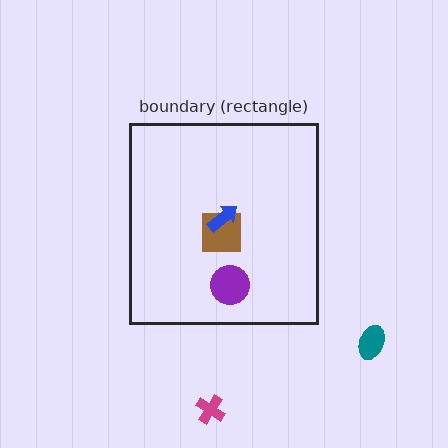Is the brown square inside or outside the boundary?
Inside.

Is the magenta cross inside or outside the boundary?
Outside.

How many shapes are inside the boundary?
4 inside, 2 outside.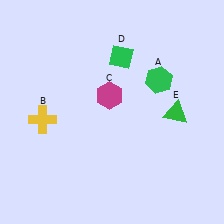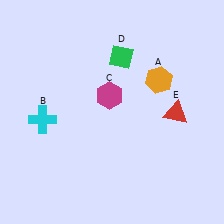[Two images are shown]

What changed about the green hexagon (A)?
In Image 1, A is green. In Image 2, it changed to orange.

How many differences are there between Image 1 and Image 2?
There are 3 differences between the two images.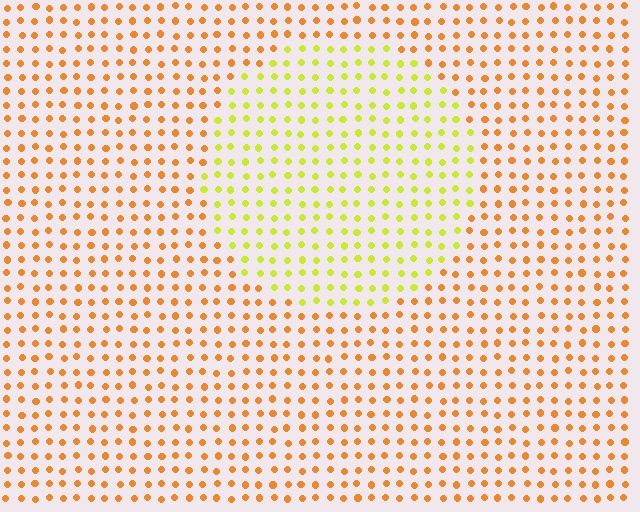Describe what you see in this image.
The image is filled with small orange elements in a uniform arrangement. A circle-shaped region is visible where the elements are tinted to a slightly different hue, forming a subtle color boundary.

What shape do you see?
I see a circle.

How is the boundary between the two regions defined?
The boundary is defined purely by a slight shift in hue (about 42 degrees). Spacing, size, and orientation are identical on both sides.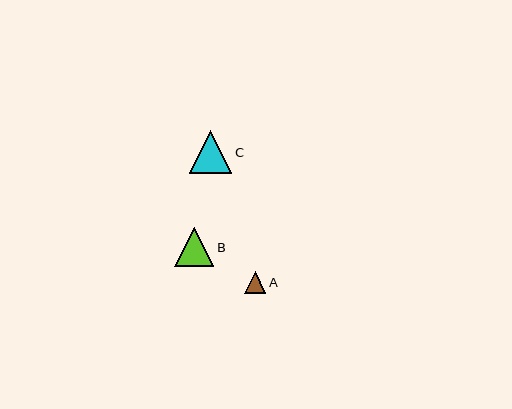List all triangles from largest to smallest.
From largest to smallest: C, B, A.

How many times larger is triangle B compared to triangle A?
Triangle B is approximately 1.8 times the size of triangle A.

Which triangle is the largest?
Triangle C is the largest with a size of approximately 42 pixels.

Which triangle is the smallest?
Triangle A is the smallest with a size of approximately 21 pixels.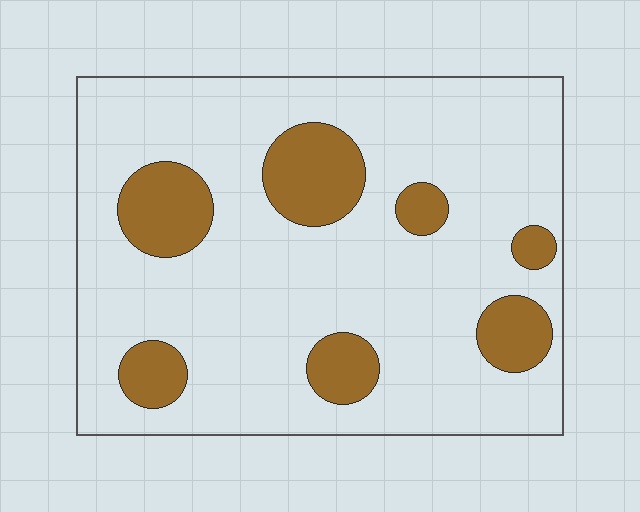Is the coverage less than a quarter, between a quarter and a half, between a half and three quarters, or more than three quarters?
Less than a quarter.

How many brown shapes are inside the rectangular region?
7.